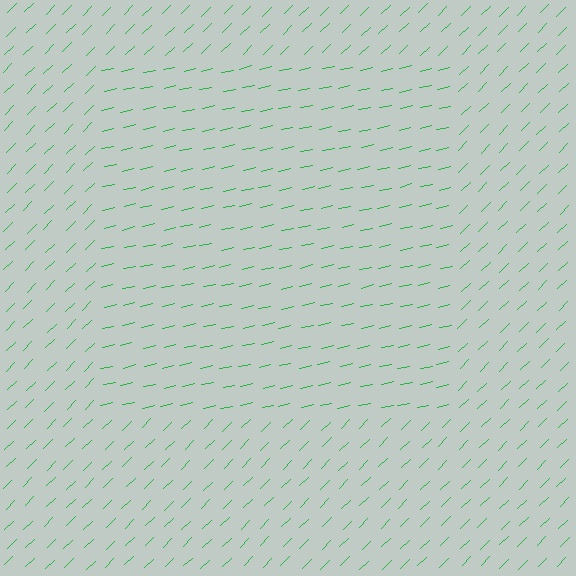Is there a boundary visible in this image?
Yes, there is a texture boundary formed by a change in line orientation.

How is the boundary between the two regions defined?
The boundary is defined purely by a change in line orientation (approximately 32 degrees difference). All lines are the same color and thickness.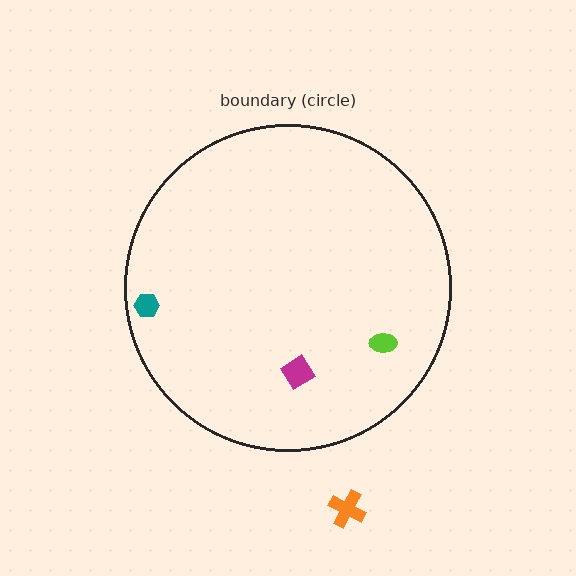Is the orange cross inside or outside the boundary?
Outside.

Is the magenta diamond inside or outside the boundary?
Inside.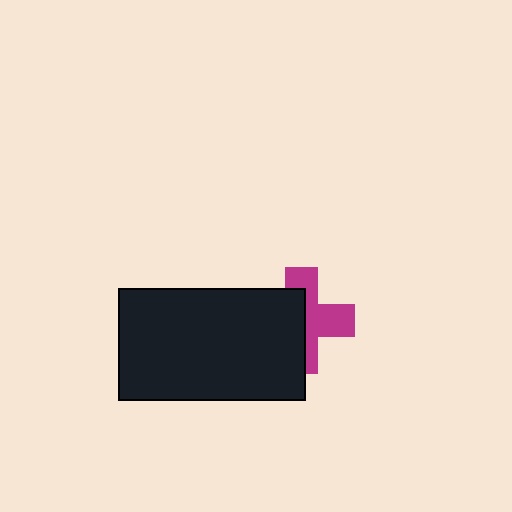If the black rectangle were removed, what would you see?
You would see the complete magenta cross.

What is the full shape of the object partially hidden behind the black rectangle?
The partially hidden object is a magenta cross.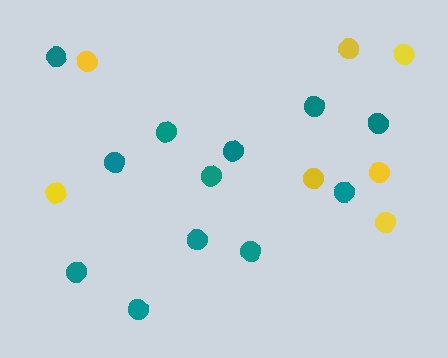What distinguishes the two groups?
There are 2 groups: one group of yellow circles (7) and one group of teal circles (12).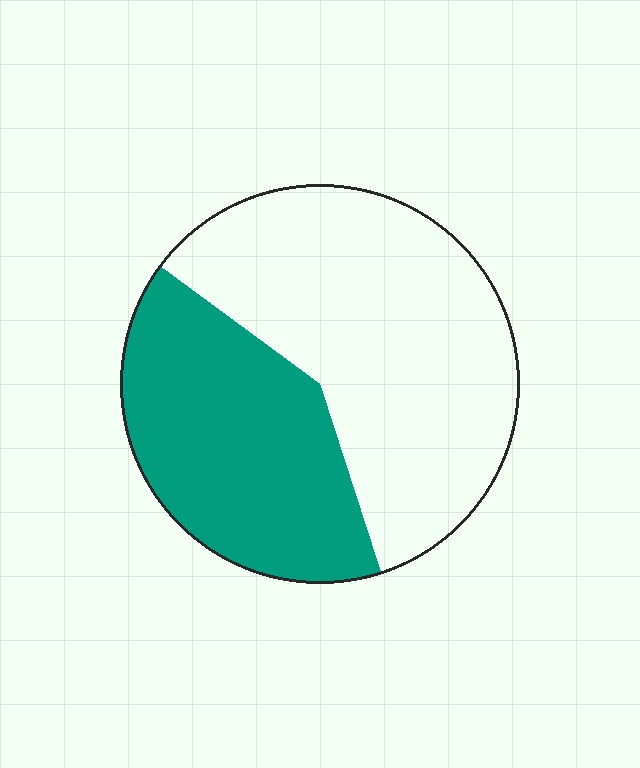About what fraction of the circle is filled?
About two fifths (2/5).